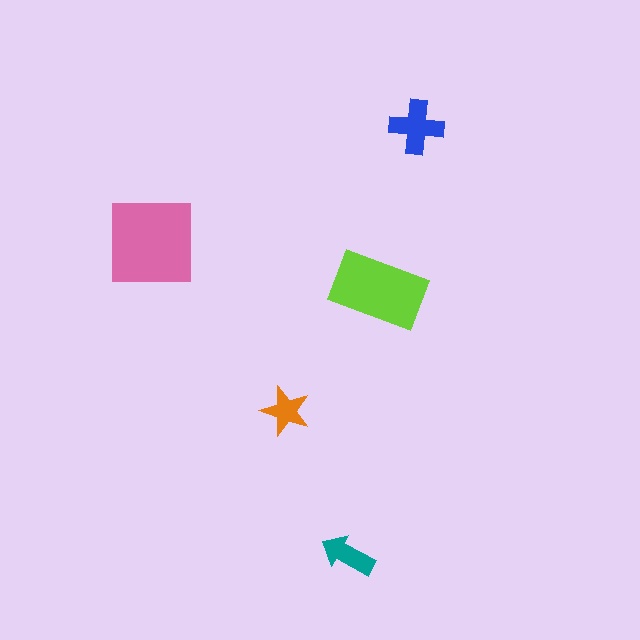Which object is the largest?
The pink square.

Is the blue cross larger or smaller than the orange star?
Larger.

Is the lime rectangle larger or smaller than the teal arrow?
Larger.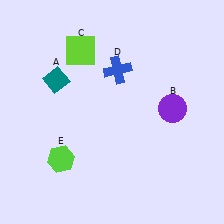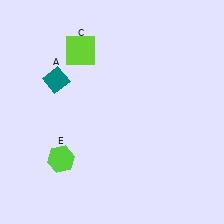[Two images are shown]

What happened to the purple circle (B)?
The purple circle (B) was removed in Image 2. It was in the top-right area of Image 1.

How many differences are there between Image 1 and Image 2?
There are 2 differences between the two images.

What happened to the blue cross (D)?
The blue cross (D) was removed in Image 2. It was in the top-right area of Image 1.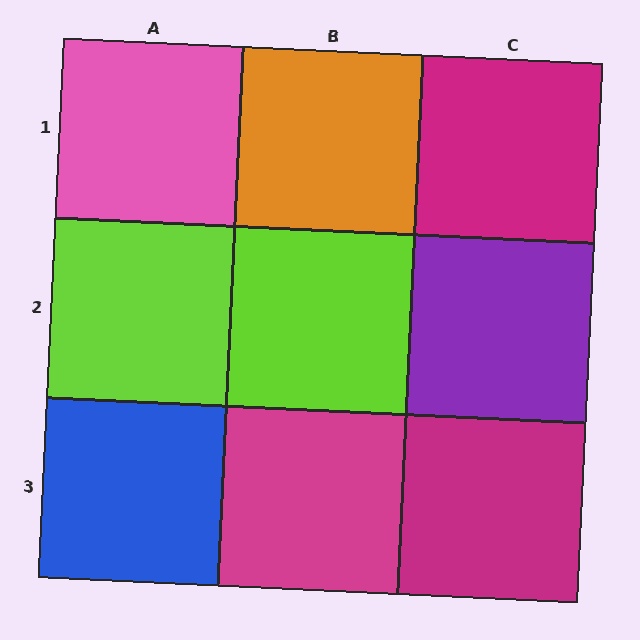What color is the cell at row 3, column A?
Blue.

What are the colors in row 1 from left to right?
Pink, orange, magenta.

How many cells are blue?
1 cell is blue.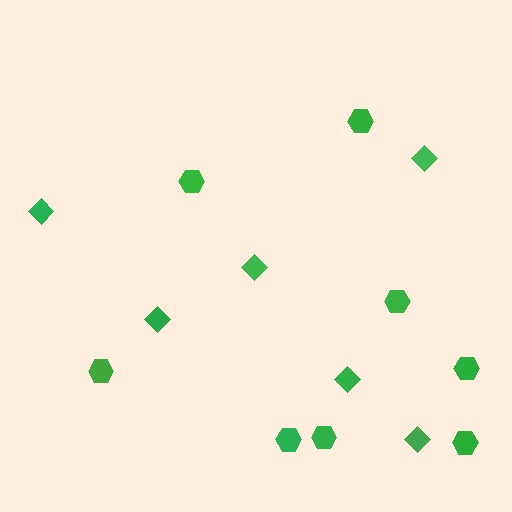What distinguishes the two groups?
There are 2 groups: one group of hexagons (8) and one group of diamonds (6).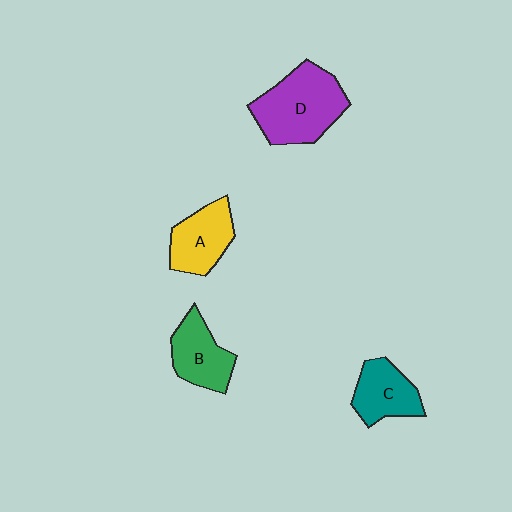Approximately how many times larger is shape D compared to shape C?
Approximately 1.7 times.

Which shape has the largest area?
Shape D (purple).